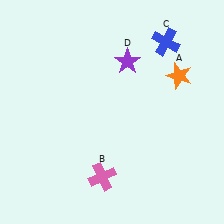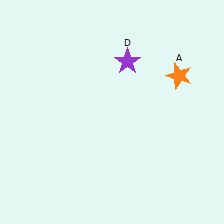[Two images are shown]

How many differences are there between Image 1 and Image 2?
There are 2 differences between the two images.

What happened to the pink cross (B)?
The pink cross (B) was removed in Image 2. It was in the bottom-left area of Image 1.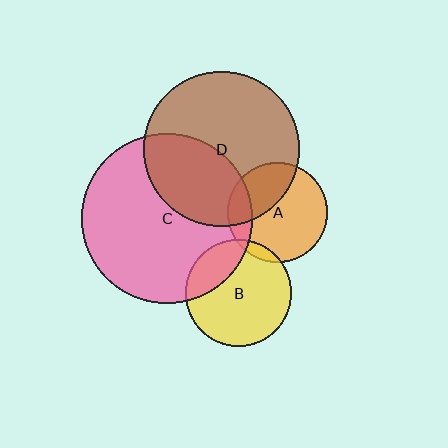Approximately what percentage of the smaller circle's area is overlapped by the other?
Approximately 35%.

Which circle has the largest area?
Circle C (pink).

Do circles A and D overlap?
Yes.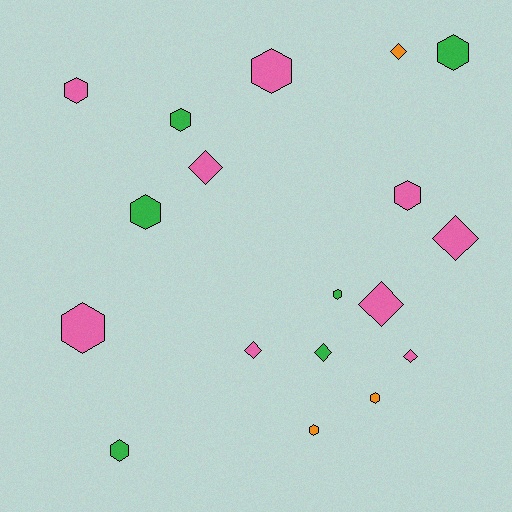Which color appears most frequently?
Pink, with 9 objects.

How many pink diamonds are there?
There are 5 pink diamonds.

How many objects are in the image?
There are 18 objects.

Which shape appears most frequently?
Hexagon, with 11 objects.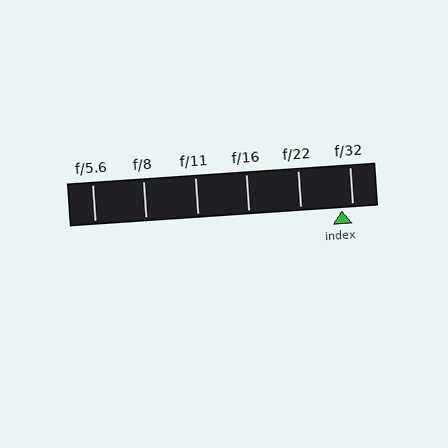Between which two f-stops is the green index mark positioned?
The index mark is between f/22 and f/32.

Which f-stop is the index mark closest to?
The index mark is closest to f/32.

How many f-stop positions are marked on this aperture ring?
There are 6 f-stop positions marked.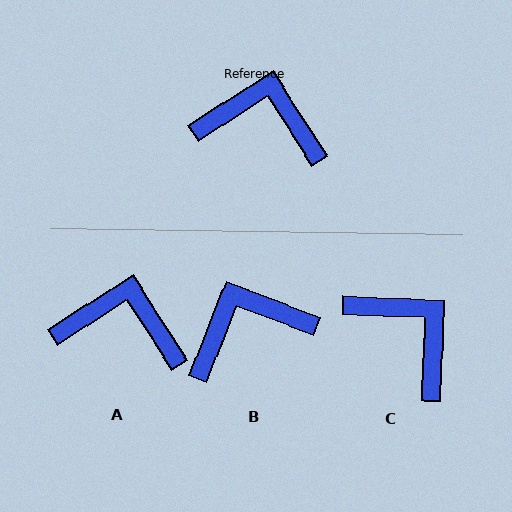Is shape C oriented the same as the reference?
No, it is off by about 35 degrees.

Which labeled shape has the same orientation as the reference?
A.